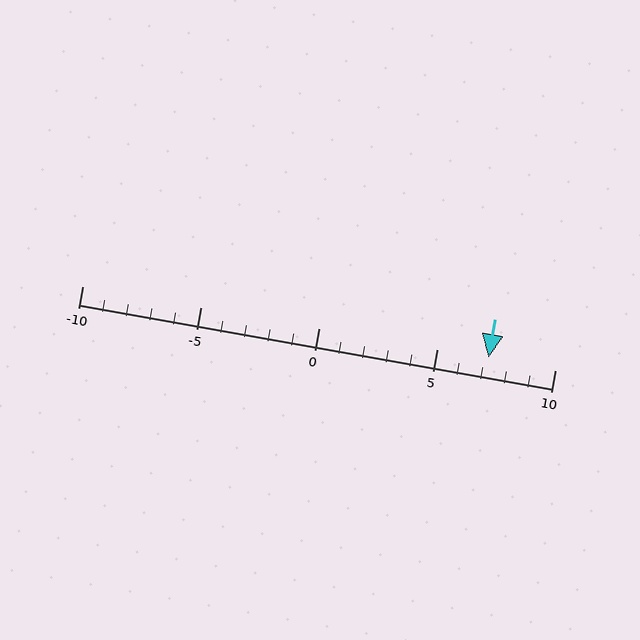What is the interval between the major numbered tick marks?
The major tick marks are spaced 5 units apart.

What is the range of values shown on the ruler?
The ruler shows values from -10 to 10.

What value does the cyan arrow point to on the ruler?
The cyan arrow points to approximately 7.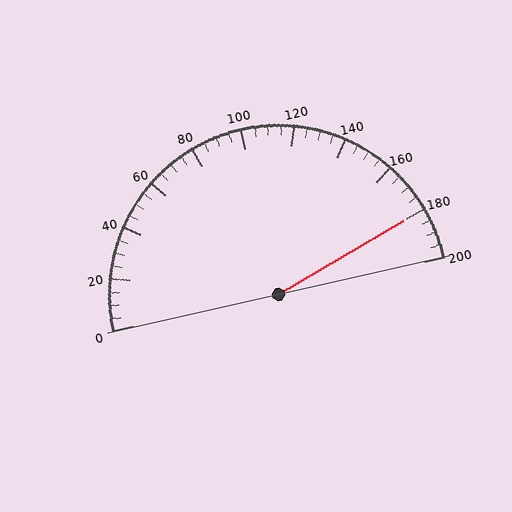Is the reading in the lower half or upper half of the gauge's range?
The reading is in the upper half of the range (0 to 200).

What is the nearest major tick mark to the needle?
The nearest major tick mark is 180.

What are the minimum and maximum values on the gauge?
The gauge ranges from 0 to 200.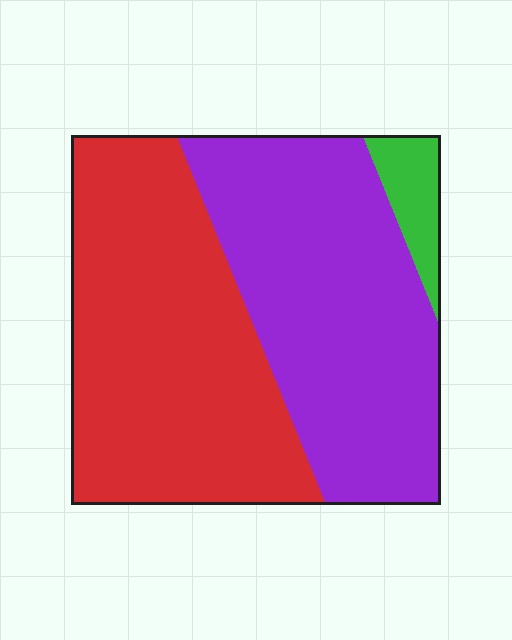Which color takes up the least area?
Green, at roughly 5%.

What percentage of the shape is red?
Red covers around 50% of the shape.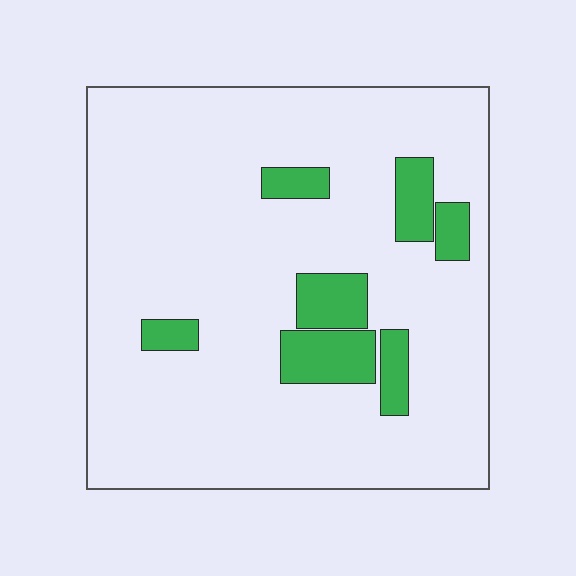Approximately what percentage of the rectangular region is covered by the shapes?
Approximately 15%.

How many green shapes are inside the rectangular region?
7.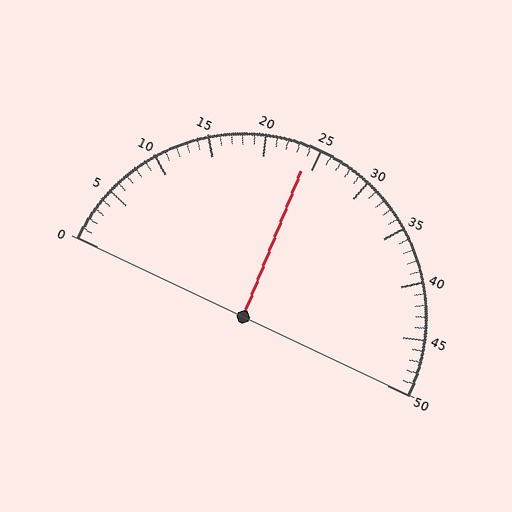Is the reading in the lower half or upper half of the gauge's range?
The reading is in the lower half of the range (0 to 50).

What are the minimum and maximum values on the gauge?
The gauge ranges from 0 to 50.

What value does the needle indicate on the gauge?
The needle indicates approximately 24.